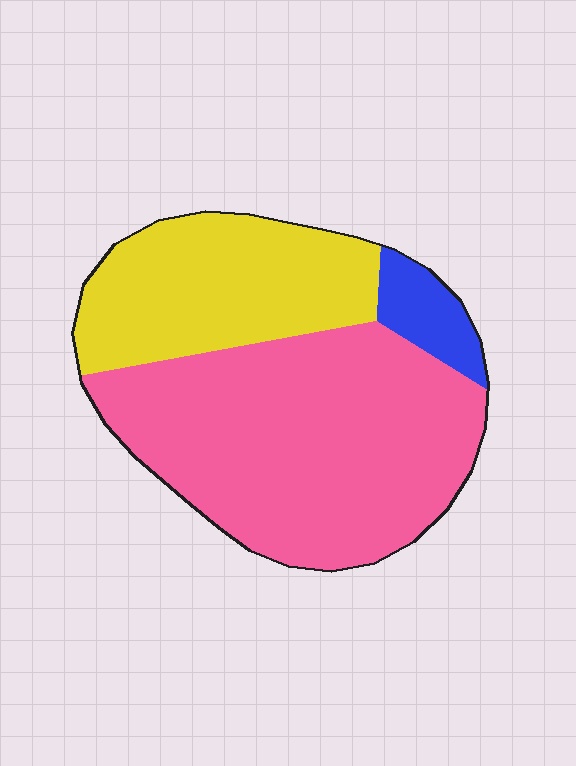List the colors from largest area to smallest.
From largest to smallest: pink, yellow, blue.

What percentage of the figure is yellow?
Yellow covers about 30% of the figure.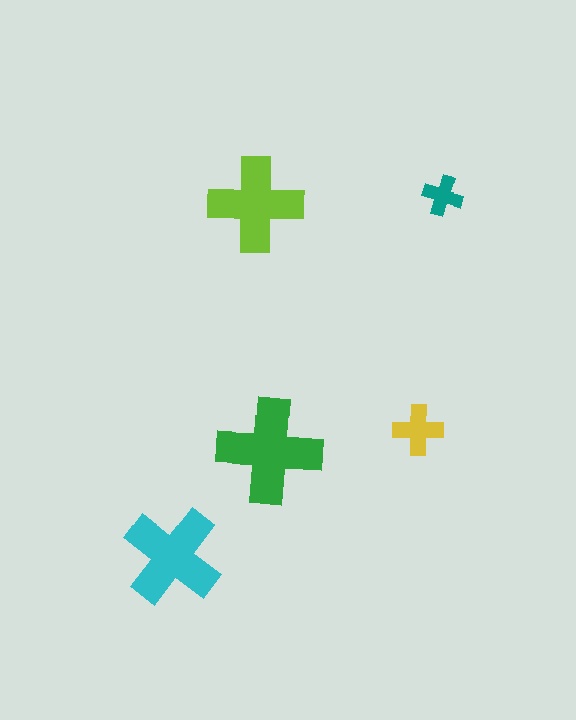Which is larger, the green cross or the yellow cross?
The green one.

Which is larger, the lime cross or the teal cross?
The lime one.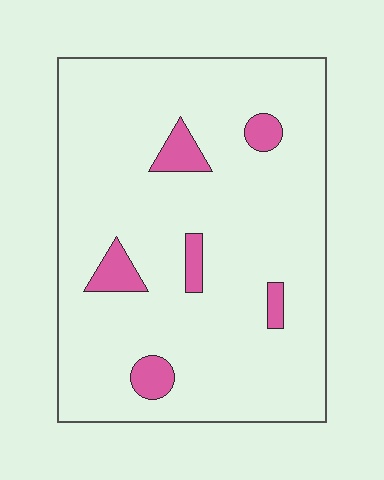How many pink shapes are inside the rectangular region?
6.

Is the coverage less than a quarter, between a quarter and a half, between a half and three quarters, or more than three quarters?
Less than a quarter.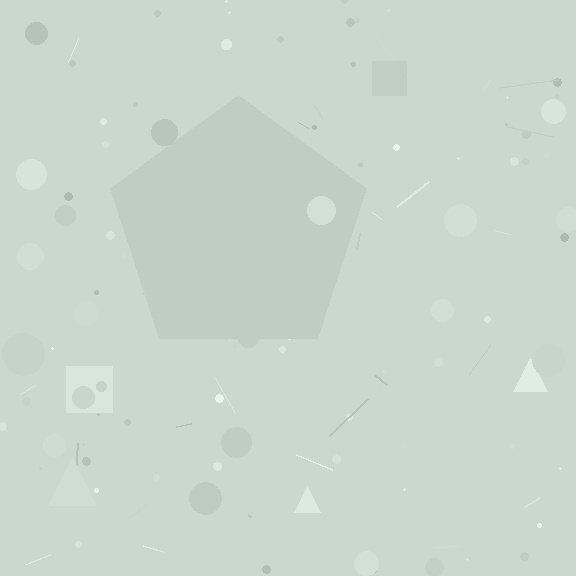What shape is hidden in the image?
A pentagon is hidden in the image.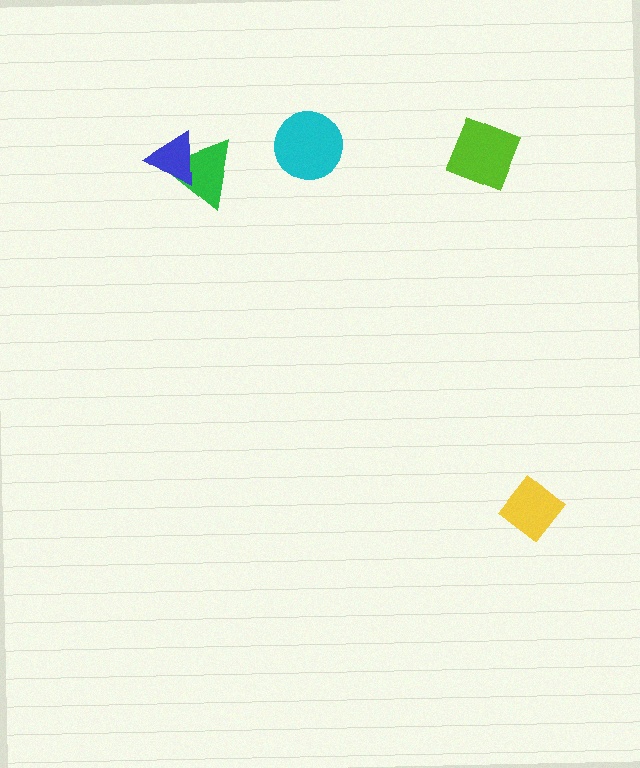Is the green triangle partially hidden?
Yes, it is partially covered by another shape.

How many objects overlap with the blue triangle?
1 object overlaps with the blue triangle.